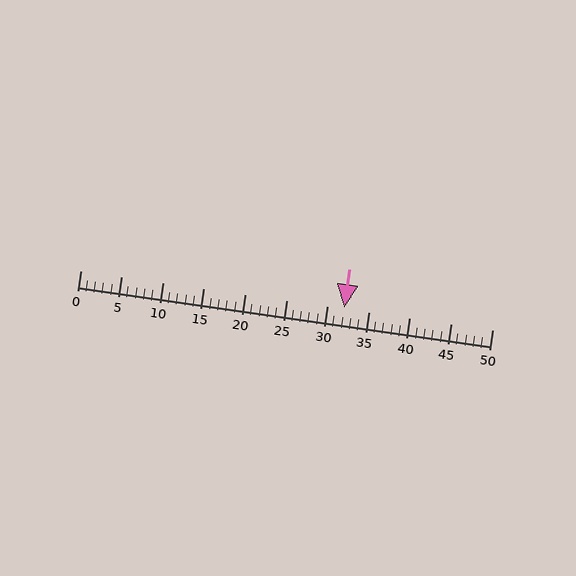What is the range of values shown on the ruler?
The ruler shows values from 0 to 50.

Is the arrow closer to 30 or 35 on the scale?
The arrow is closer to 30.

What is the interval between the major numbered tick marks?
The major tick marks are spaced 5 units apart.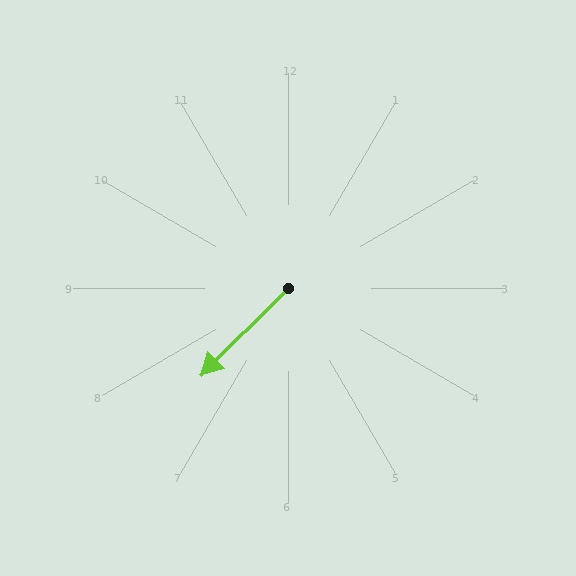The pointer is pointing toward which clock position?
Roughly 8 o'clock.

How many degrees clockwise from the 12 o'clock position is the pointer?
Approximately 225 degrees.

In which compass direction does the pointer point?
Southwest.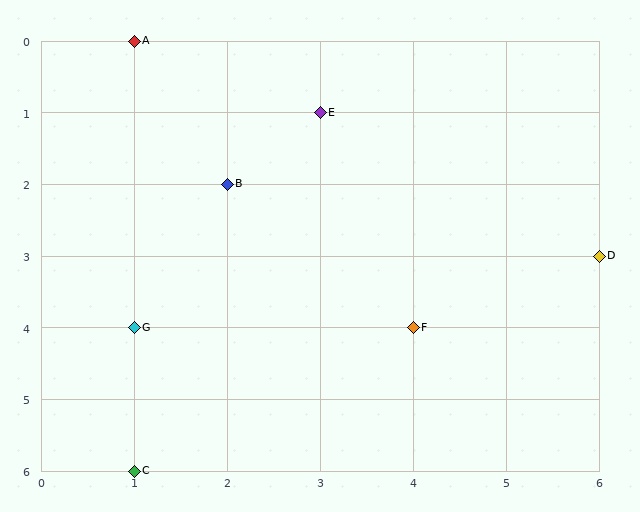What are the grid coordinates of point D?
Point D is at grid coordinates (6, 3).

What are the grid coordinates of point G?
Point G is at grid coordinates (1, 4).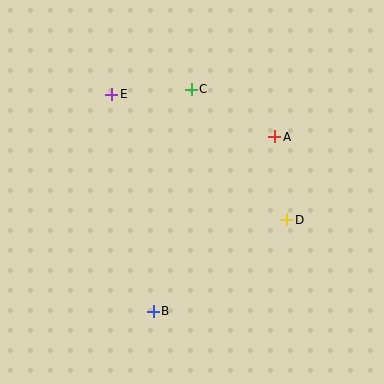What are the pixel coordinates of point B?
Point B is at (153, 311).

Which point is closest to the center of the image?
Point D at (287, 220) is closest to the center.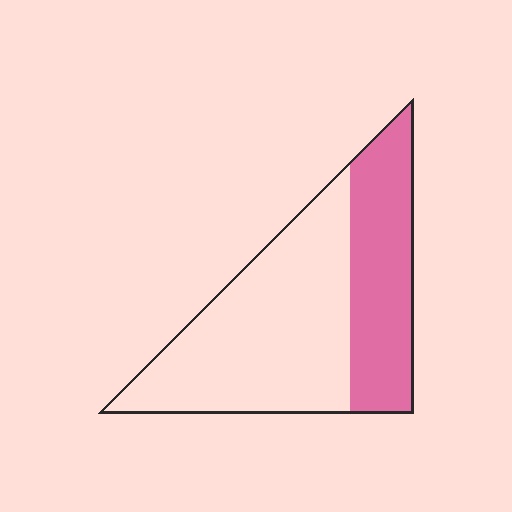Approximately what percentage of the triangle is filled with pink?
Approximately 35%.